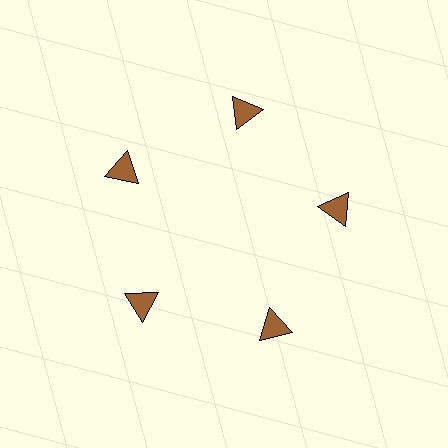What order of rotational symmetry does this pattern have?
This pattern has 5-fold rotational symmetry.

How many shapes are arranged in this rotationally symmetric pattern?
There are 5 shapes, arranged in 5 groups of 1.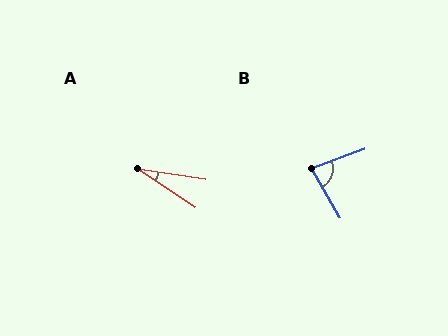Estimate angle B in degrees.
Approximately 81 degrees.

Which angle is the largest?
B, at approximately 81 degrees.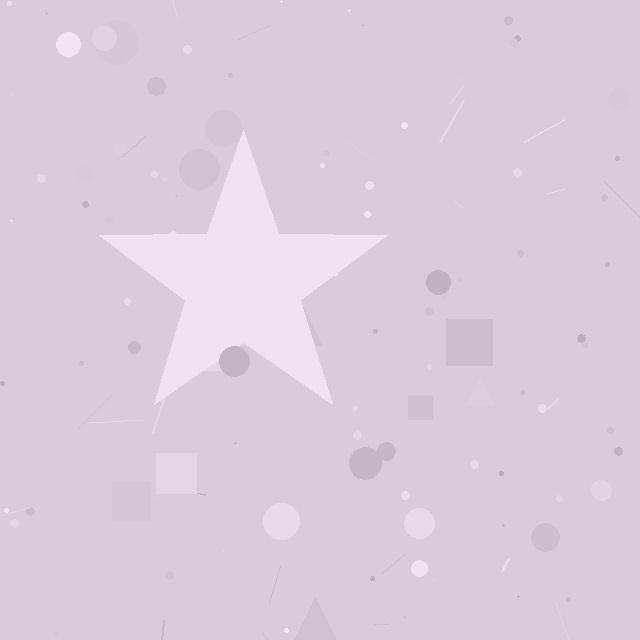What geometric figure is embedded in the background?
A star is embedded in the background.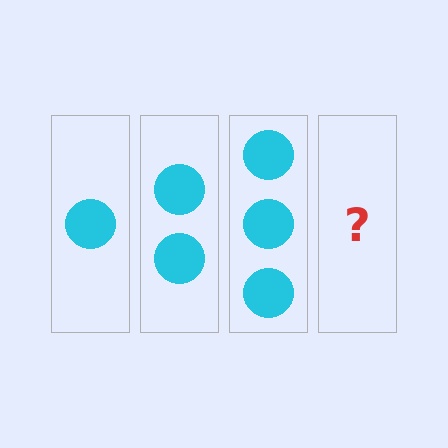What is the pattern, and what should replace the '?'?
The pattern is that each step adds one more circle. The '?' should be 4 circles.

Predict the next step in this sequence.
The next step is 4 circles.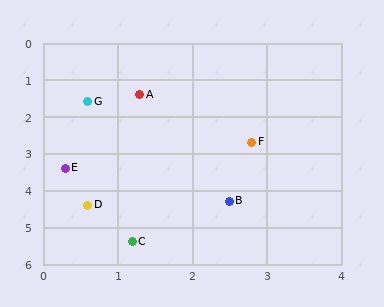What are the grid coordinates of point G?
Point G is at approximately (0.6, 1.6).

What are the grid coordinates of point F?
Point F is at approximately (2.8, 2.7).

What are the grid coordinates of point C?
Point C is at approximately (1.2, 5.4).